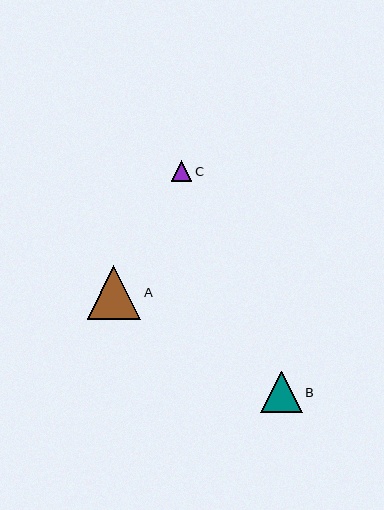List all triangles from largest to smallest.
From largest to smallest: A, B, C.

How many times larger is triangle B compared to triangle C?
Triangle B is approximately 2.0 times the size of triangle C.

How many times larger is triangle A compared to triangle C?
Triangle A is approximately 2.6 times the size of triangle C.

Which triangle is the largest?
Triangle A is the largest with a size of approximately 54 pixels.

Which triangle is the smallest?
Triangle C is the smallest with a size of approximately 20 pixels.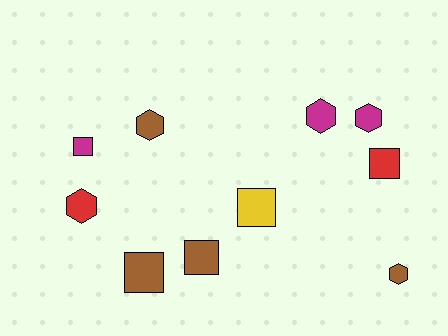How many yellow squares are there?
There is 1 yellow square.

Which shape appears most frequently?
Square, with 5 objects.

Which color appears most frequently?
Brown, with 4 objects.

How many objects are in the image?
There are 10 objects.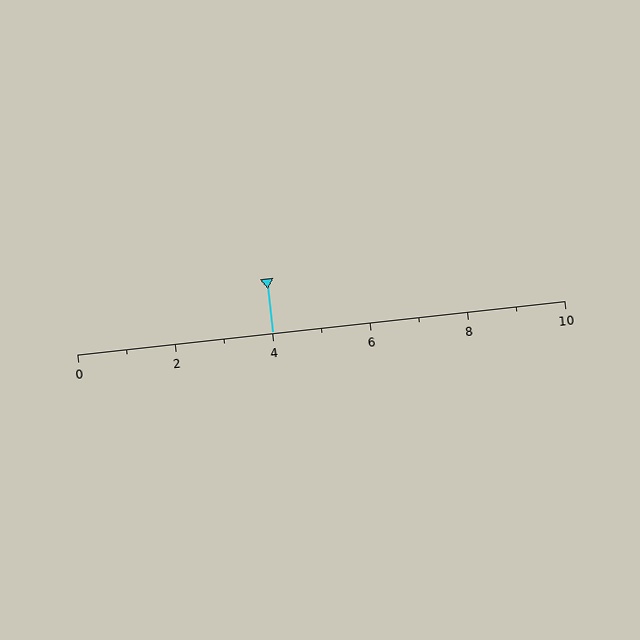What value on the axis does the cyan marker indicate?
The marker indicates approximately 4.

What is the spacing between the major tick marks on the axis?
The major ticks are spaced 2 apart.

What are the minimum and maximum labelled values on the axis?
The axis runs from 0 to 10.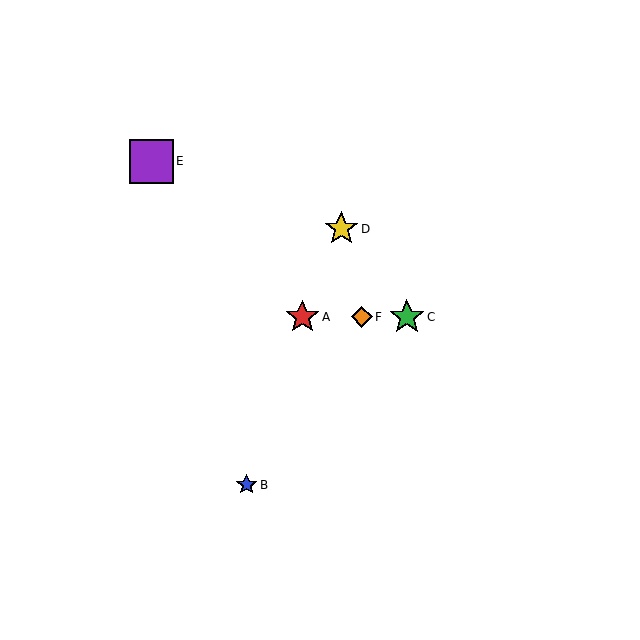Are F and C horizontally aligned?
Yes, both are at y≈317.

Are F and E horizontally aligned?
No, F is at y≈317 and E is at y≈161.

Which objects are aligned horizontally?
Objects A, C, F are aligned horizontally.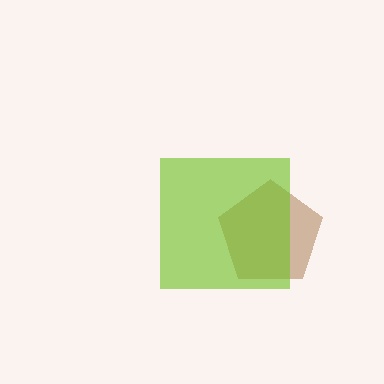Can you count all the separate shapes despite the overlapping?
Yes, there are 2 separate shapes.